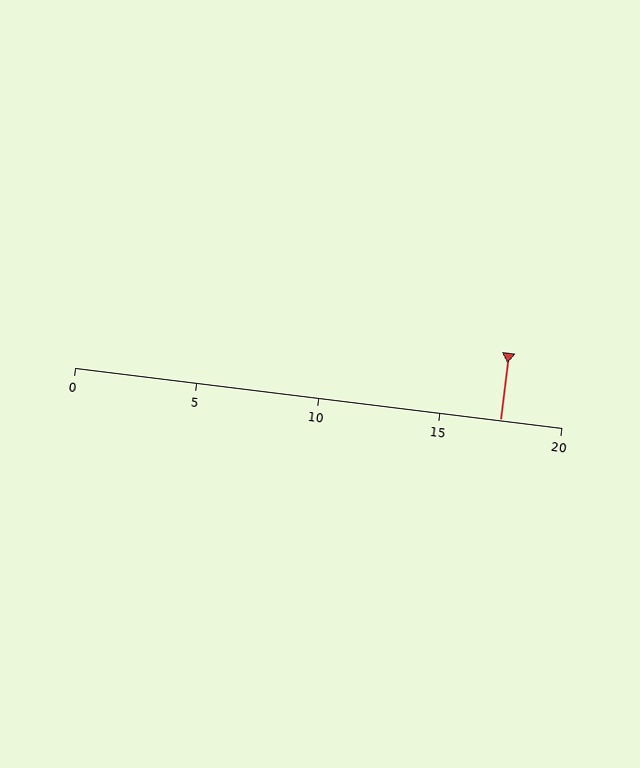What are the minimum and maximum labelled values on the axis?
The axis runs from 0 to 20.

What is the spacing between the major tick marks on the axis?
The major ticks are spaced 5 apart.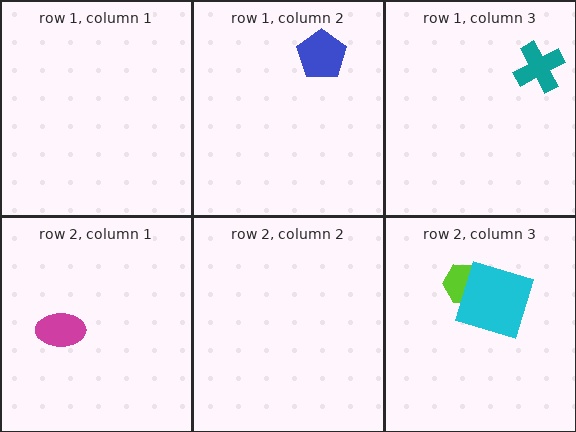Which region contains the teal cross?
The row 1, column 3 region.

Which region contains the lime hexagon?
The row 2, column 3 region.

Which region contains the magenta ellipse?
The row 2, column 1 region.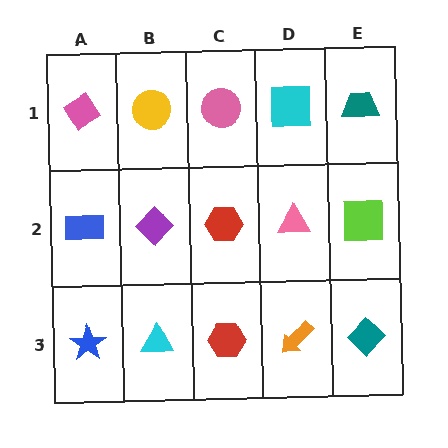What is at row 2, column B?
A purple diamond.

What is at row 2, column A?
A blue rectangle.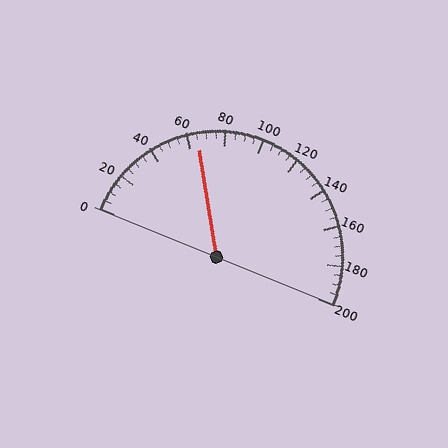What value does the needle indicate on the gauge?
The needle indicates approximately 65.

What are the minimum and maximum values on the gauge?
The gauge ranges from 0 to 200.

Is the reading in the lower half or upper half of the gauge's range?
The reading is in the lower half of the range (0 to 200).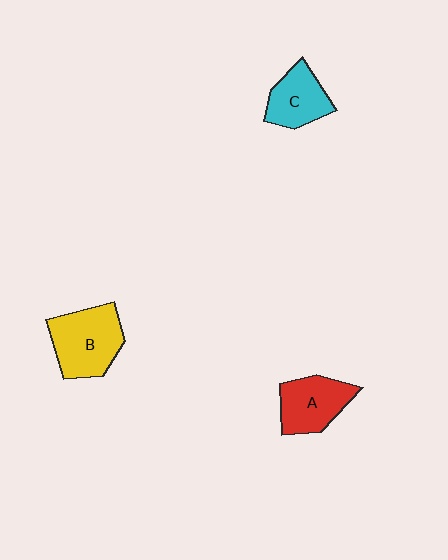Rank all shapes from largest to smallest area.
From largest to smallest: B (yellow), A (red), C (cyan).